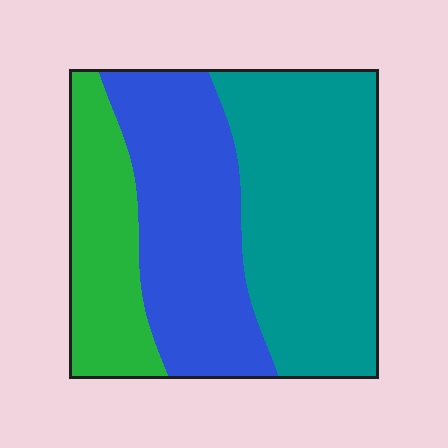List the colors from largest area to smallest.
From largest to smallest: teal, blue, green.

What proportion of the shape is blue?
Blue takes up about one third (1/3) of the shape.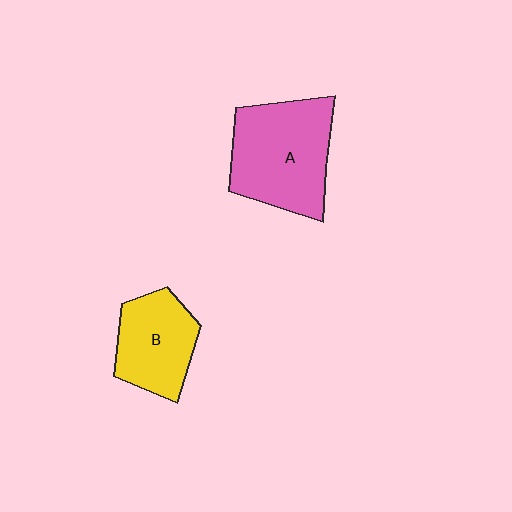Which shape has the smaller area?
Shape B (yellow).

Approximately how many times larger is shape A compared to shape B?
Approximately 1.4 times.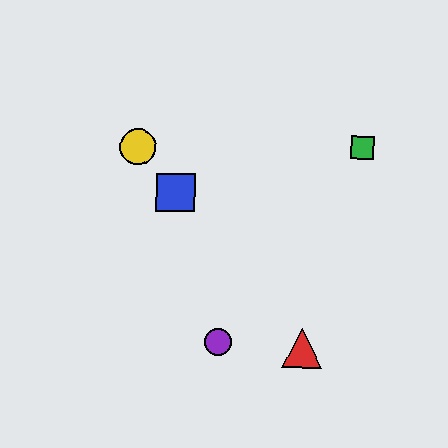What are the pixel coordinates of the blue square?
The blue square is at (176, 193).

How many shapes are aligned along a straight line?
3 shapes (the red triangle, the blue square, the yellow circle) are aligned along a straight line.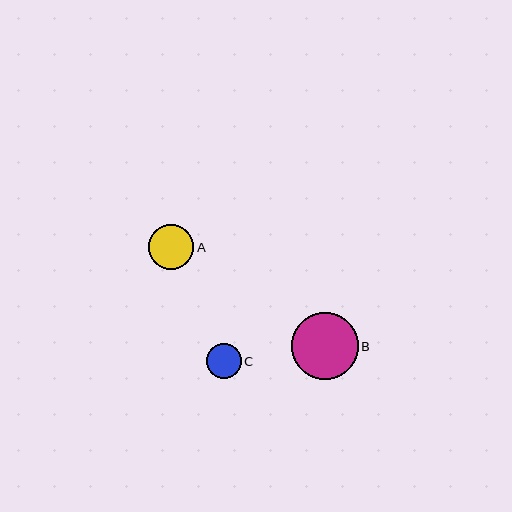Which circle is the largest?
Circle B is the largest with a size of approximately 67 pixels.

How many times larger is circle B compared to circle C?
Circle B is approximately 2.0 times the size of circle C.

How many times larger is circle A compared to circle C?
Circle A is approximately 1.3 times the size of circle C.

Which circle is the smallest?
Circle C is the smallest with a size of approximately 34 pixels.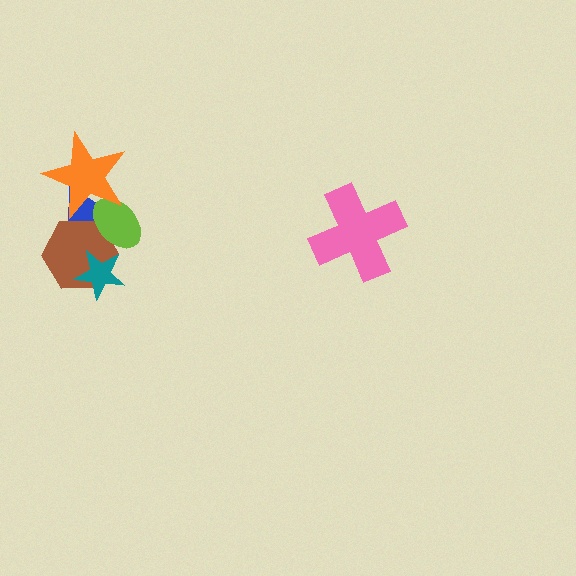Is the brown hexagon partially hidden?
Yes, it is partially covered by another shape.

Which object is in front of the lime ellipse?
The orange star is in front of the lime ellipse.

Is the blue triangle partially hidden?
Yes, it is partially covered by another shape.